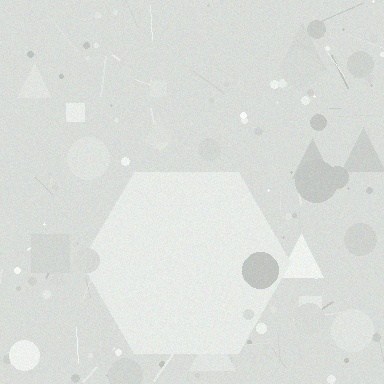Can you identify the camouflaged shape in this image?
The camouflaged shape is a hexagon.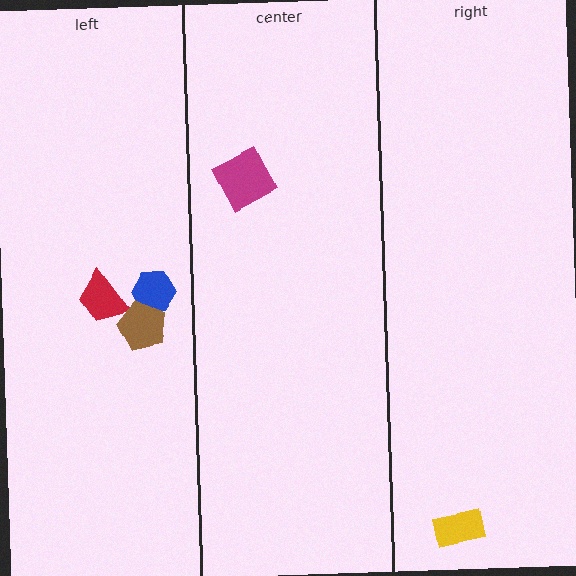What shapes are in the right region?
The yellow rectangle.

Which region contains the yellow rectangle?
The right region.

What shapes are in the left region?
The red trapezoid, the blue hexagon, the brown pentagon.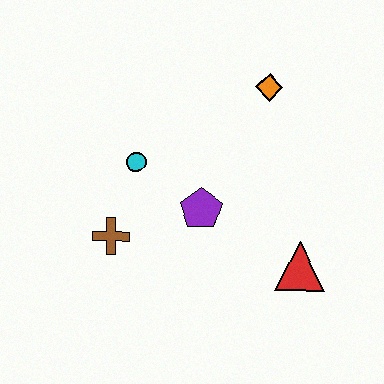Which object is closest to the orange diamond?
The purple pentagon is closest to the orange diamond.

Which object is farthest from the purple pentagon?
The orange diamond is farthest from the purple pentagon.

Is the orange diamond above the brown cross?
Yes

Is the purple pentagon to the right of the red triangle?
No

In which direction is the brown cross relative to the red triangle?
The brown cross is to the left of the red triangle.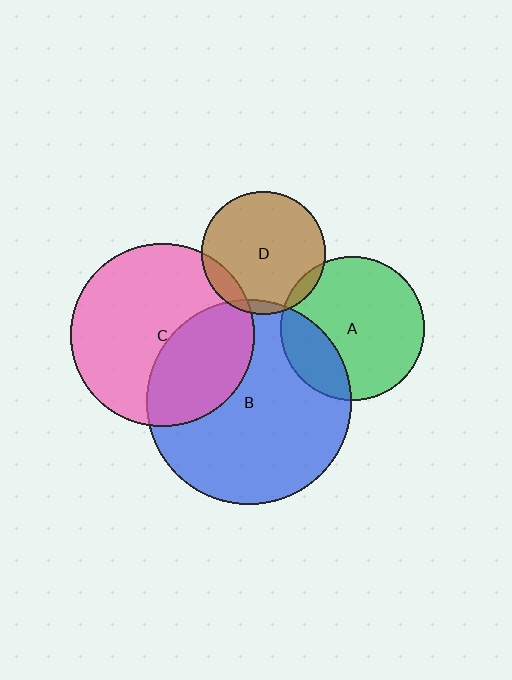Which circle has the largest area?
Circle B (blue).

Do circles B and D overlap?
Yes.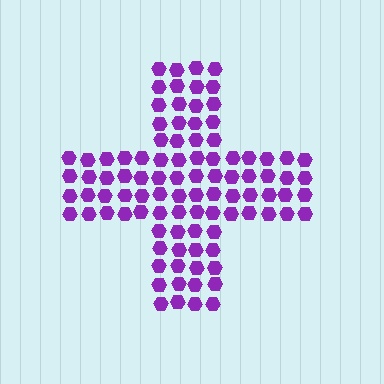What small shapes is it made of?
It is made of small hexagons.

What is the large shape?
The large shape is a cross.